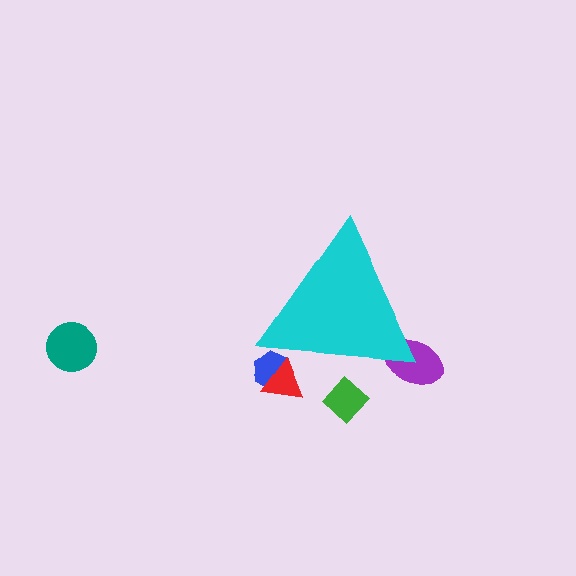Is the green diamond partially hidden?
Yes, the green diamond is partially hidden behind the cyan triangle.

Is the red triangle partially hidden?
Yes, the red triangle is partially hidden behind the cyan triangle.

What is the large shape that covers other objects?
A cyan triangle.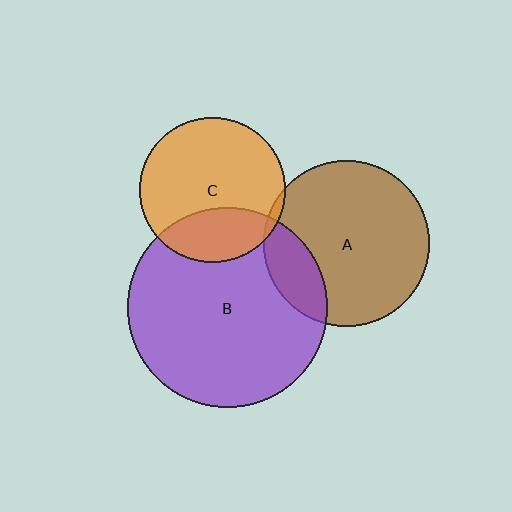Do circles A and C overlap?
Yes.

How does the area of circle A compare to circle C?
Approximately 1.3 times.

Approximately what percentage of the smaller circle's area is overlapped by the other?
Approximately 5%.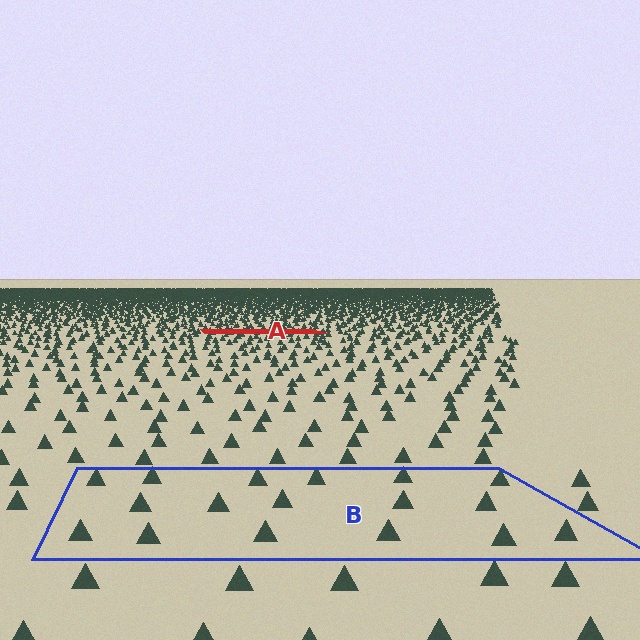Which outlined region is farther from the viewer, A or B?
Region A is farther from the viewer — the texture elements inside it appear smaller and more densely packed.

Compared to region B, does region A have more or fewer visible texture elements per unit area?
Region A has more texture elements per unit area — they are packed more densely because it is farther away.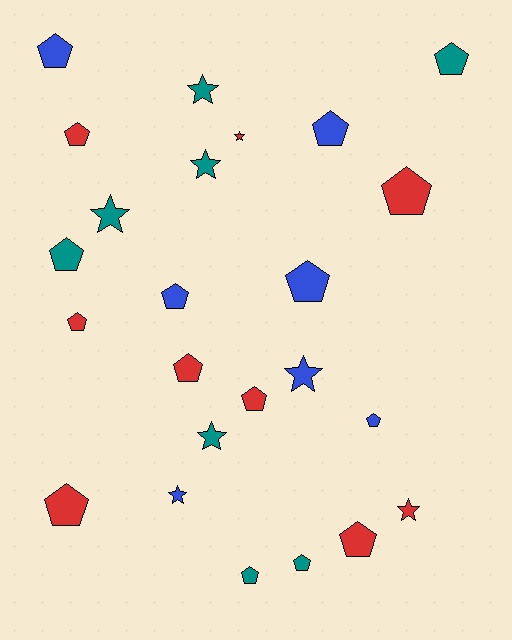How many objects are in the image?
There are 24 objects.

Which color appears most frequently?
Red, with 9 objects.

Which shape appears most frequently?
Pentagon, with 16 objects.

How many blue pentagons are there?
There are 5 blue pentagons.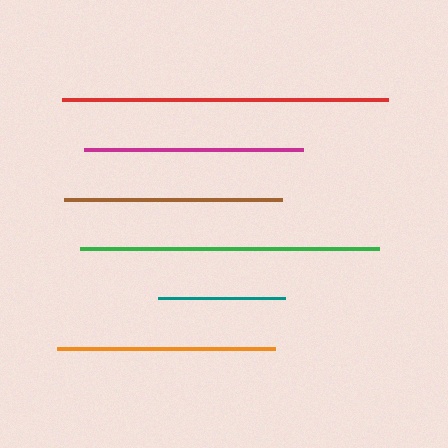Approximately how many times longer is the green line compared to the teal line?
The green line is approximately 2.4 times the length of the teal line.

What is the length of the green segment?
The green segment is approximately 299 pixels long.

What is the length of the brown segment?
The brown segment is approximately 218 pixels long.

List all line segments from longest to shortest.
From longest to shortest: red, green, magenta, orange, brown, teal.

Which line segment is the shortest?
The teal line is the shortest at approximately 127 pixels.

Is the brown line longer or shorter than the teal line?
The brown line is longer than the teal line.